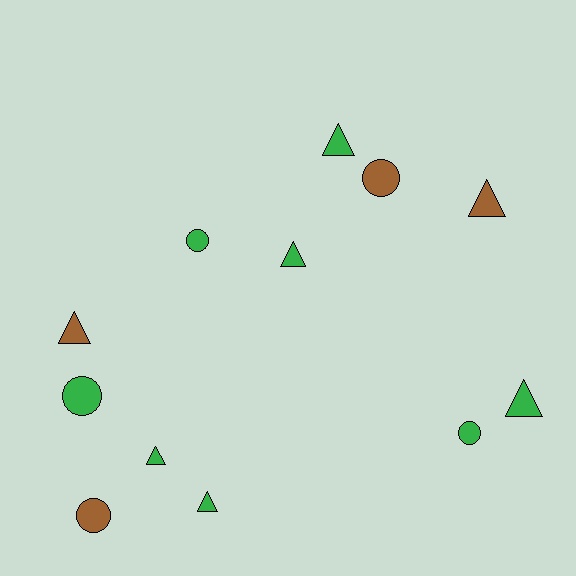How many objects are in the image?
There are 12 objects.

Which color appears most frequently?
Green, with 8 objects.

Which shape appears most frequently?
Triangle, with 7 objects.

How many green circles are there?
There are 3 green circles.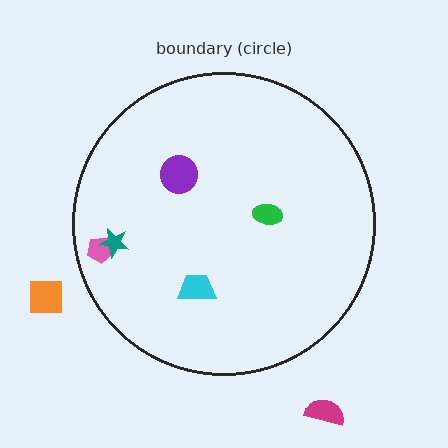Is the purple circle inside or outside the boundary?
Inside.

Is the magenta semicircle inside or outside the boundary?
Outside.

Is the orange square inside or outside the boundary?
Outside.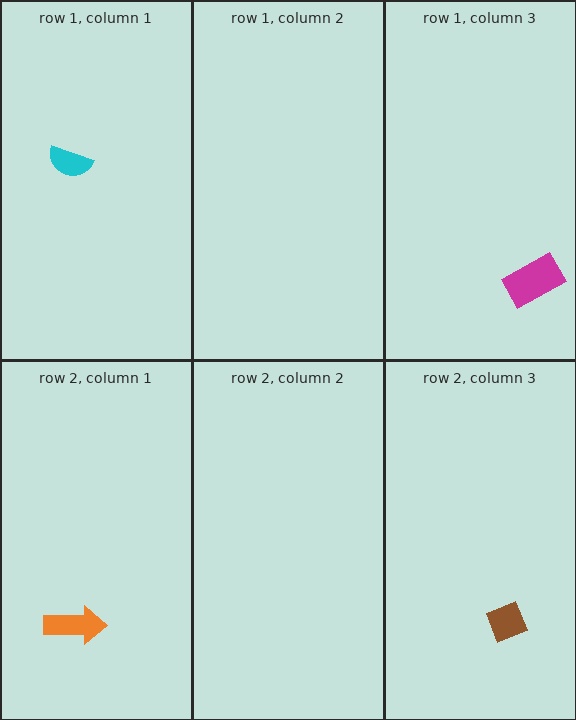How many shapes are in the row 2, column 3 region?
1.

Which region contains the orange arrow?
The row 2, column 1 region.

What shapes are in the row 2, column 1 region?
The orange arrow.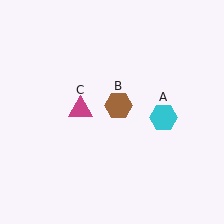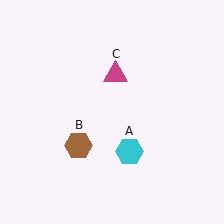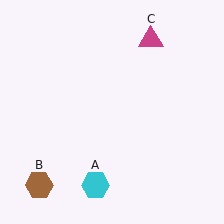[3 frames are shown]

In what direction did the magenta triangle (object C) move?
The magenta triangle (object C) moved up and to the right.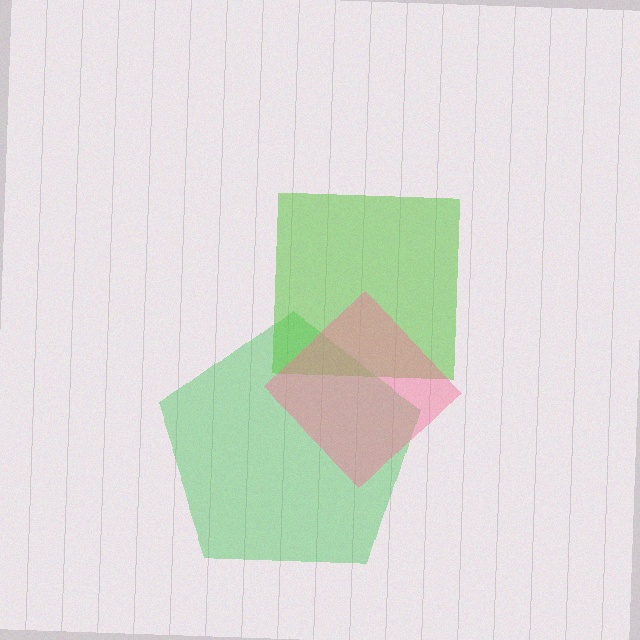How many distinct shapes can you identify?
There are 3 distinct shapes: a green pentagon, a lime square, a pink diamond.